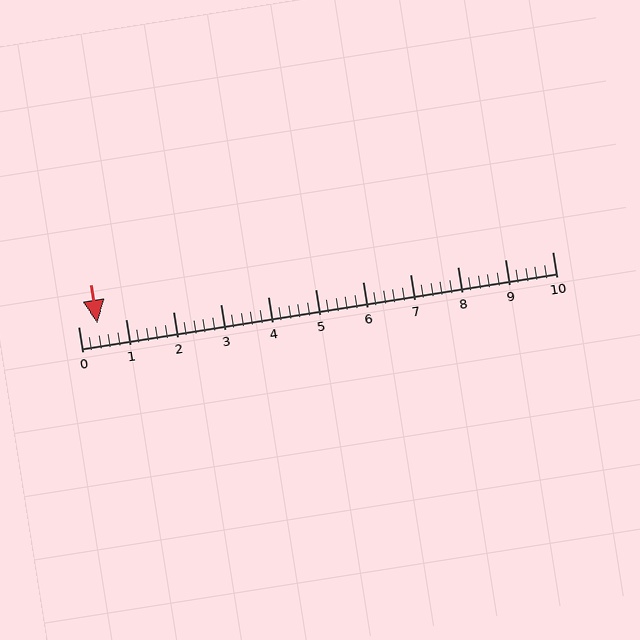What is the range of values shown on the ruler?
The ruler shows values from 0 to 10.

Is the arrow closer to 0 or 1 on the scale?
The arrow is closer to 0.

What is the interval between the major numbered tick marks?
The major tick marks are spaced 1 units apart.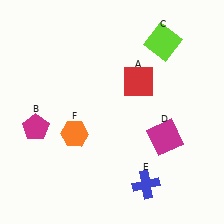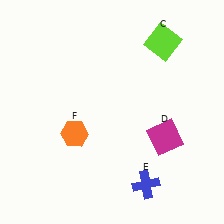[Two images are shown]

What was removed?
The red square (A), the magenta pentagon (B) were removed in Image 2.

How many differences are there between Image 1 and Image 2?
There are 2 differences between the two images.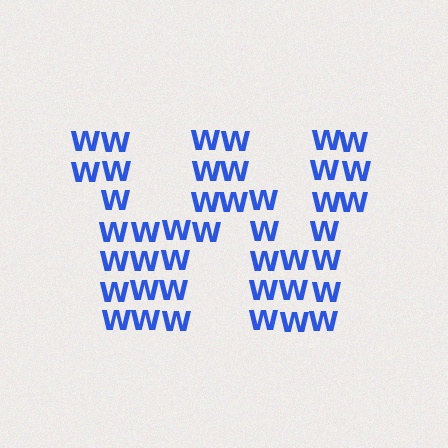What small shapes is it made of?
It is made of small letter W's.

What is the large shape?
The large shape is the letter W.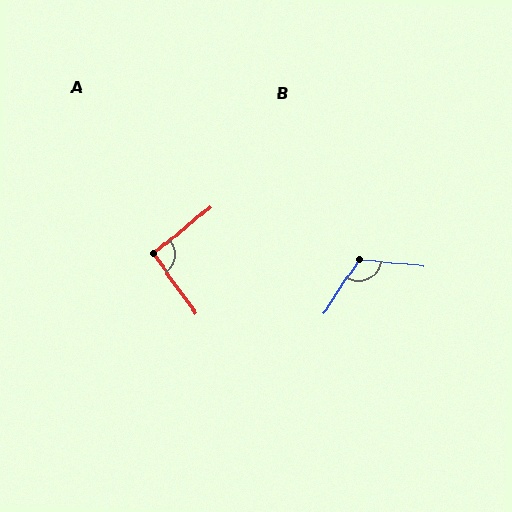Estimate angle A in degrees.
Approximately 94 degrees.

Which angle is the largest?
B, at approximately 118 degrees.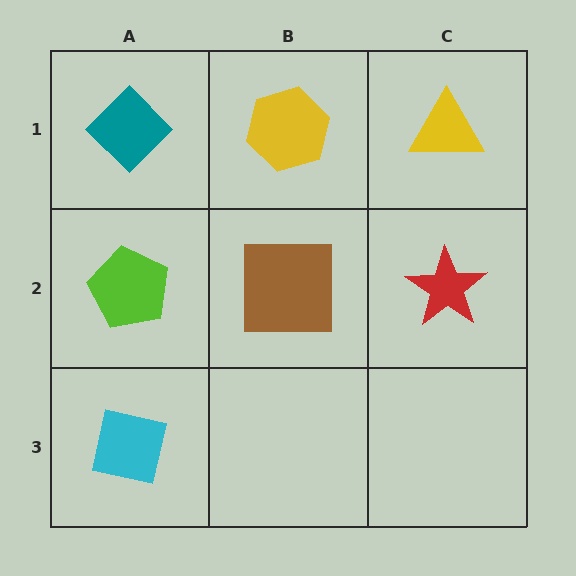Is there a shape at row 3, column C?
No, that cell is empty.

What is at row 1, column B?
A yellow hexagon.